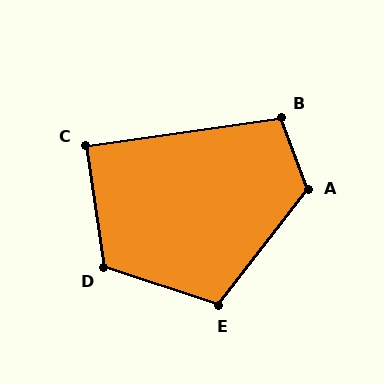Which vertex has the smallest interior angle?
C, at approximately 89 degrees.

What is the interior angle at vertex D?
Approximately 117 degrees (obtuse).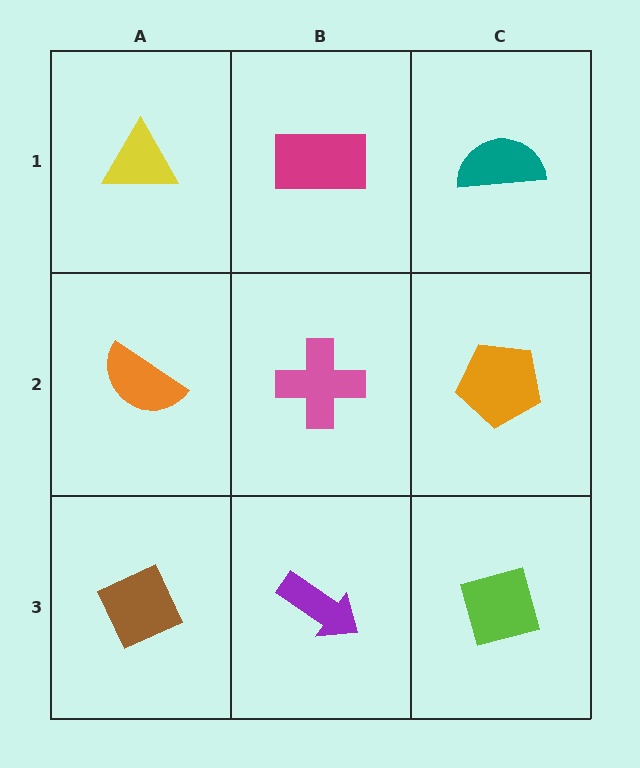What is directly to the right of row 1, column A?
A magenta rectangle.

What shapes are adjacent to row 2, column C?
A teal semicircle (row 1, column C), a lime diamond (row 3, column C), a pink cross (row 2, column B).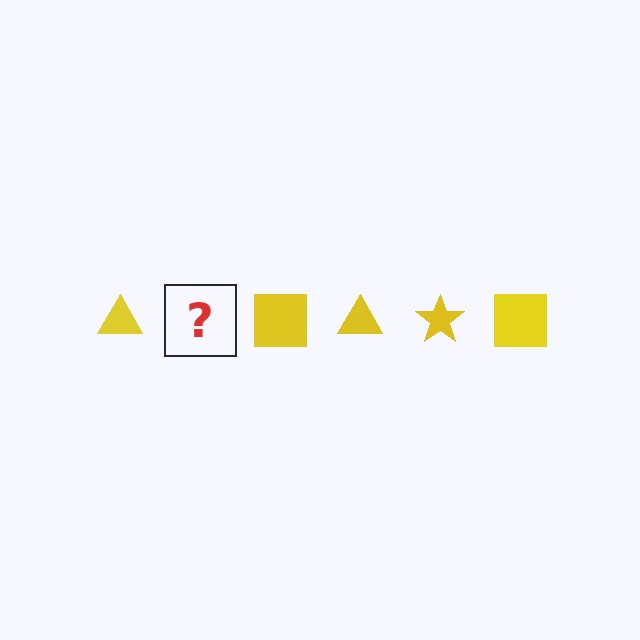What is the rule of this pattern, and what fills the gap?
The rule is that the pattern cycles through triangle, star, square shapes in yellow. The gap should be filled with a yellow star.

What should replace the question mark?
The question mark should be replaced with a yellow star.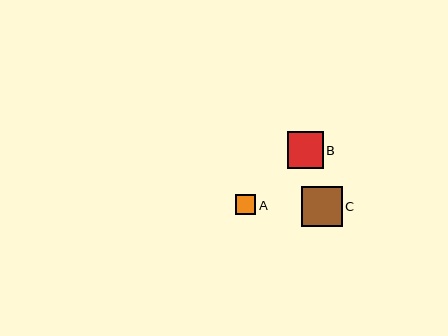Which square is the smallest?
Square A is the smallest with a size of approximately 21 pixels.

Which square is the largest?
Square C is the largest with a size of approximately 41 pixels.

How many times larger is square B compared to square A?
Square B is approximately 1.8 times the size of square A.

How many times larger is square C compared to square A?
Square C is approximately 2.0 times the size of square A.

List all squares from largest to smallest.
From largest to smallest: C, B, A.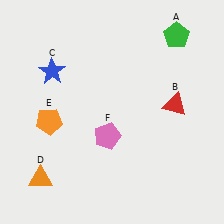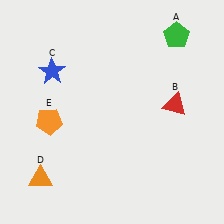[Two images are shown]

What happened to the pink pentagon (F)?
The pink pentagon (F) was removed in Image 2. It was in the bottom-left area of Image 1.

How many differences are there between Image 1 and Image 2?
There is 1 difference between the two images.